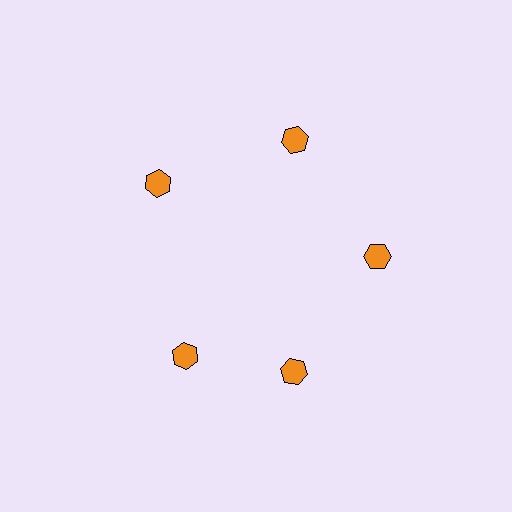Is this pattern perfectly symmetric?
No. The 5 orange hexagons are arranged in a ring, but one element near the 8 o'clock position is rotated out of alignment along the ring, breaking the 5-fold rotational symmetry.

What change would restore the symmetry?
The symmetry would be restored by rotating it back into even spacing with its neighbors so that all 5 hexagons sit at equal angles and equal distance from the center.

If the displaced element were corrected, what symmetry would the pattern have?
It would have 5-fold rotational symmetry — the pattern would map onto itself every 72 degrees.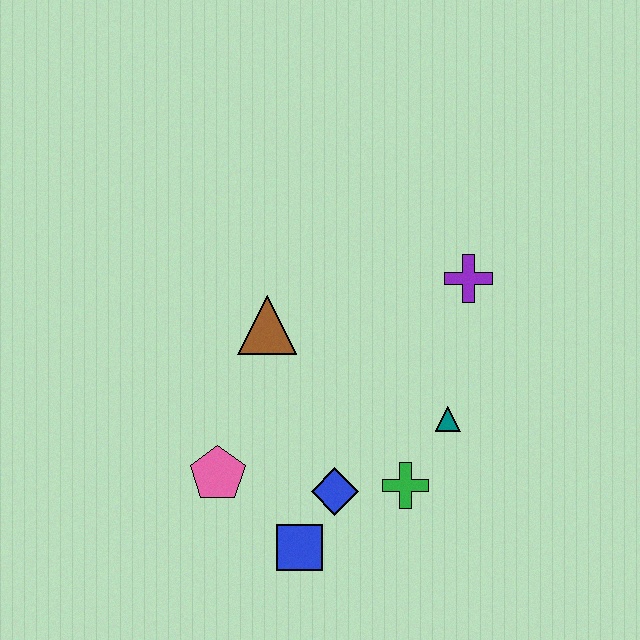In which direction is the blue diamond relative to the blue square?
The blue diamond is above the blue square.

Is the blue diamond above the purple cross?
No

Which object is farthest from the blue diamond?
The purple cross is farthest from the blue diamond.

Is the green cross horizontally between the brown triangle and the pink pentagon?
No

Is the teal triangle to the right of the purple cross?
No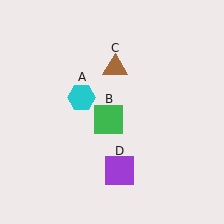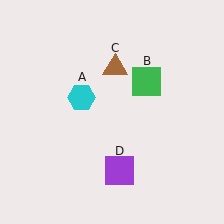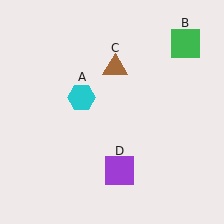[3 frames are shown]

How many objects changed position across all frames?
1 object changed position: green square (object B).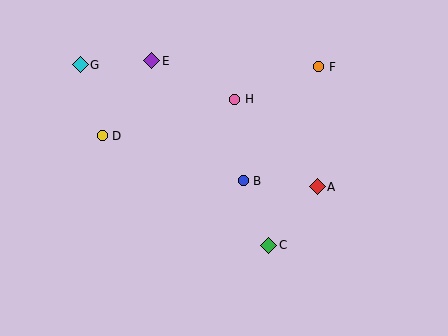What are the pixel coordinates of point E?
Point E is at (152, 61).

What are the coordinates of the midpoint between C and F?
The midpoint between C and F is at (294, 156).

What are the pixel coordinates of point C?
Point C is at (269, 245).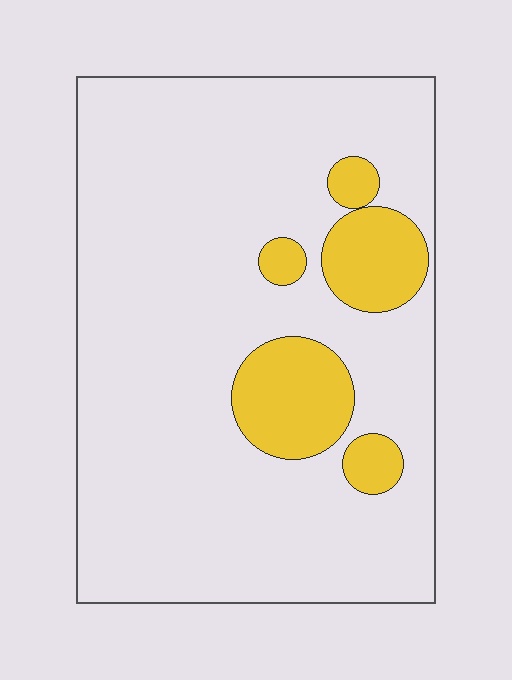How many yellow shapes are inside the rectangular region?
5.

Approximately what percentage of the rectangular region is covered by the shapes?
Approximately 15%.